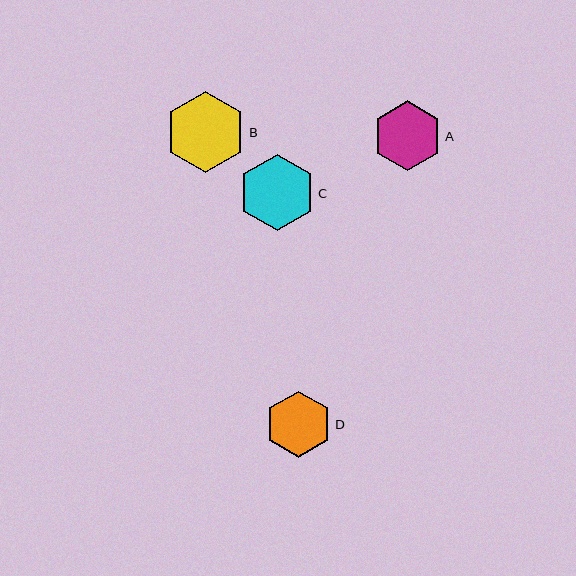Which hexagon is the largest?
Hexagon B is the largest with a size of approximately 80 pixels.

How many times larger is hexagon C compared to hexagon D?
Hexagon C is approximately 1.2 times the size of hexagon D.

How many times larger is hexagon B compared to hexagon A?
Hexagon B is approximately 1.1 times the size of hexagon A.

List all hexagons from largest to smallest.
From largest to smallest: B, C, A, D.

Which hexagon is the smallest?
Hexagon D is the smallest with a size of approximately 66 pixels.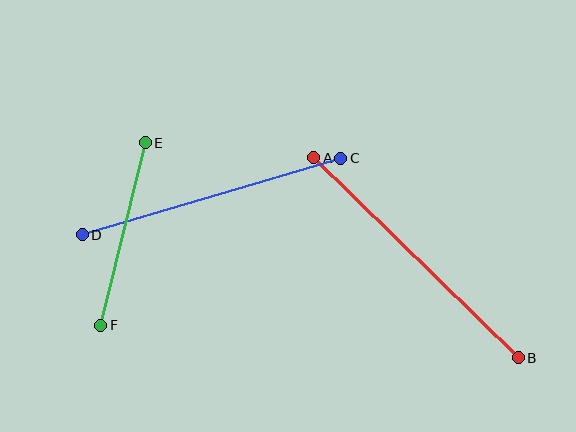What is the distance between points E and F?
The distance is approximately 188 pixels.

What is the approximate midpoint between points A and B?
The midpoint is at approximately (416, 258) pixels.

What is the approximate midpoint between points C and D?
The midpoint is at approximately (212, 197) pixels.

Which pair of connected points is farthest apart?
Points A and B are farthest apart.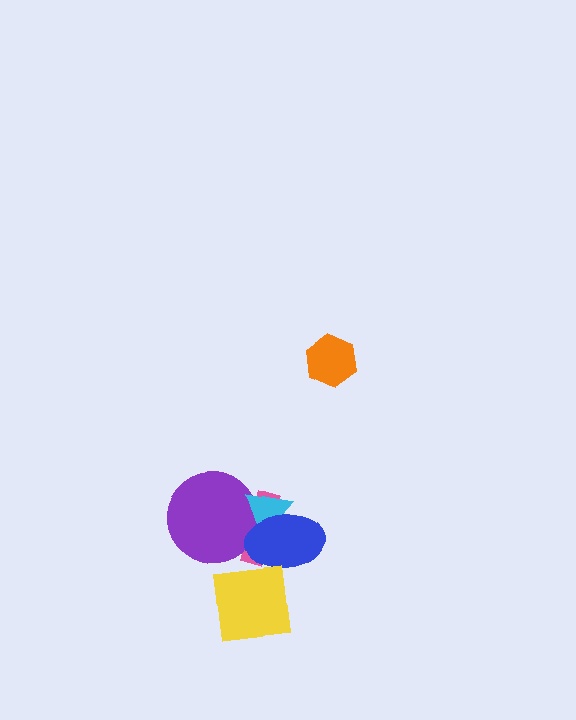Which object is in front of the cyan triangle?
The blue ellipse is in front of the cyan triangle.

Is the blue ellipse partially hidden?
No, no other shape covers it.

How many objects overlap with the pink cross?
3 objects overlap with the pink cross.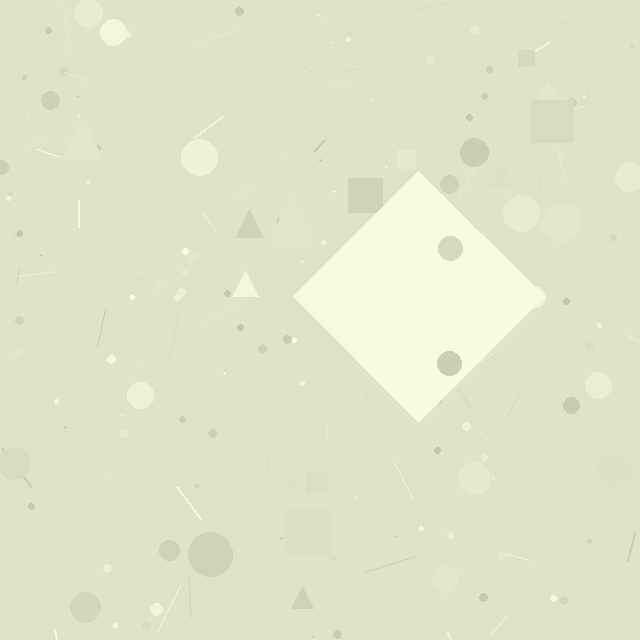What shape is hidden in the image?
A diamond is hidden in the image.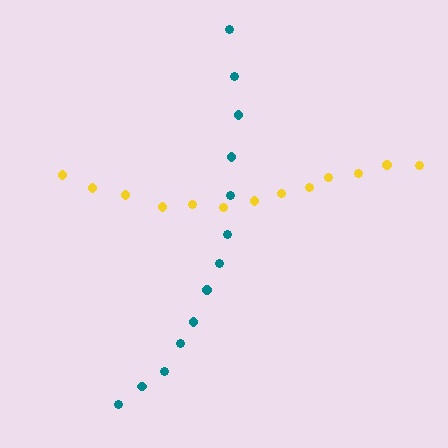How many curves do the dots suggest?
There are 2 distinct paths.